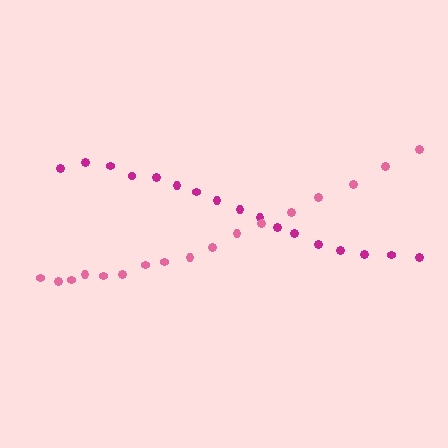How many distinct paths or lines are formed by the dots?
There are 2 distinct paths.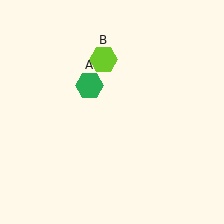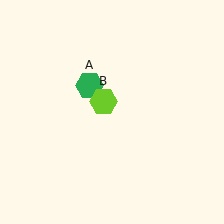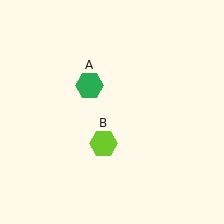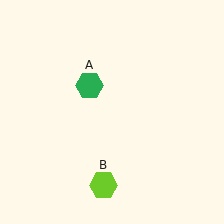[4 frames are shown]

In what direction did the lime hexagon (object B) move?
The lime hexagon (object B) moved down.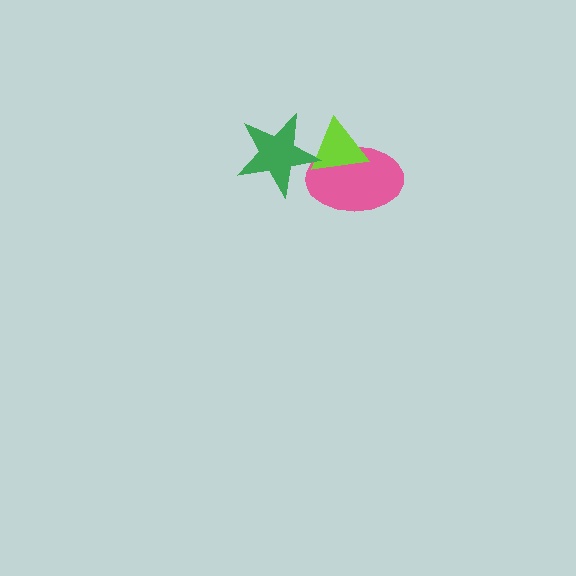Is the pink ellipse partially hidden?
Yes, it is partially covered by another shape.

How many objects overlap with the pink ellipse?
2 objects overlap with the pink ellipse.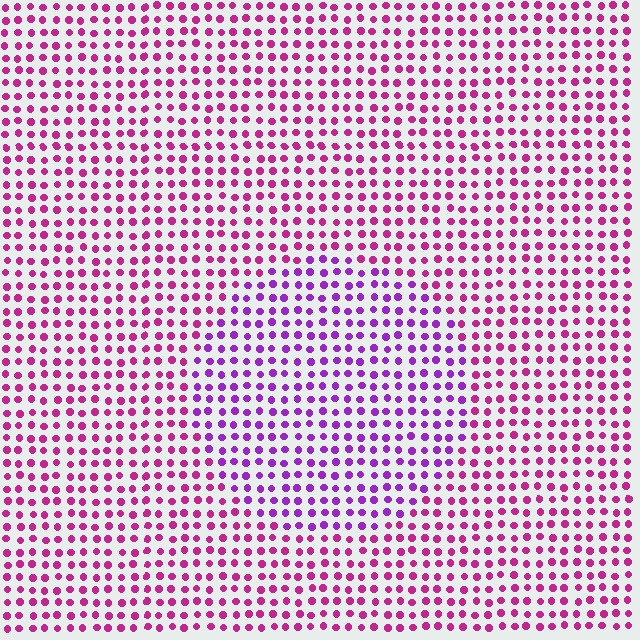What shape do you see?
I see a circle.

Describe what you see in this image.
The image is filled with small magenta elements in a uniform arrangement. A circle-shaped region is visible where the elements are tinted to a slightly different hue, forming a subtle color boundary.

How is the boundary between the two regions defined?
The boundary is defined purely by a slight shift in hue (about 36 degrees). Spacing, size, and orientation are identical on both sides.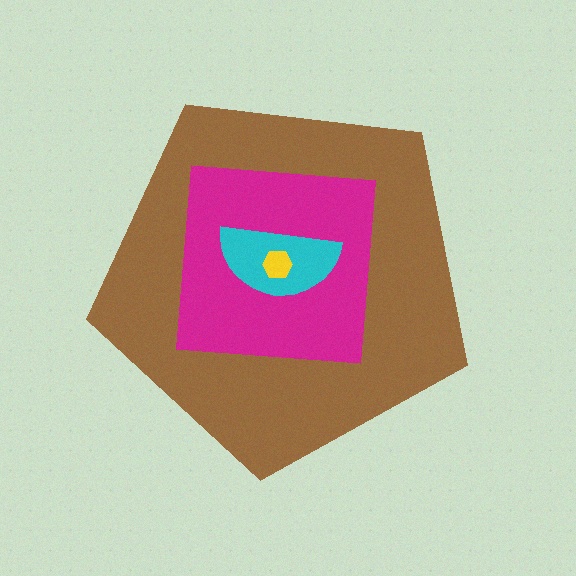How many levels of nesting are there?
4.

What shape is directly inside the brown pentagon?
The magenta square.